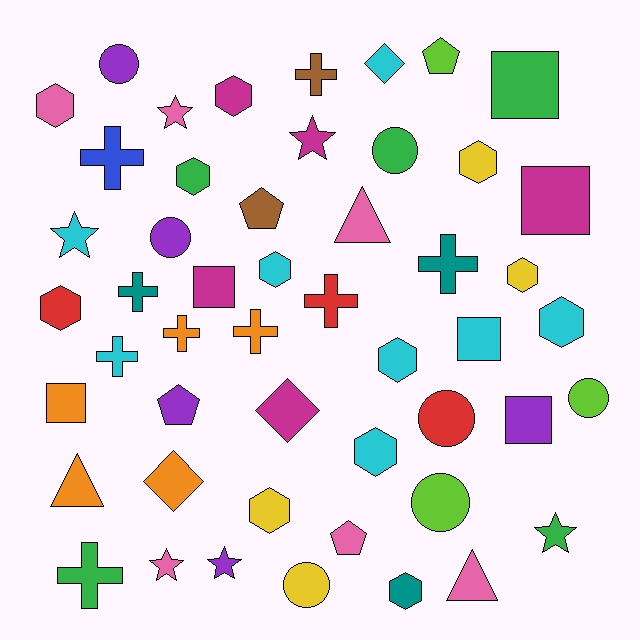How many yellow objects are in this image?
There are 4 yellow objects.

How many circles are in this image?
There are 7 circles.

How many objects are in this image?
There are 50 objects.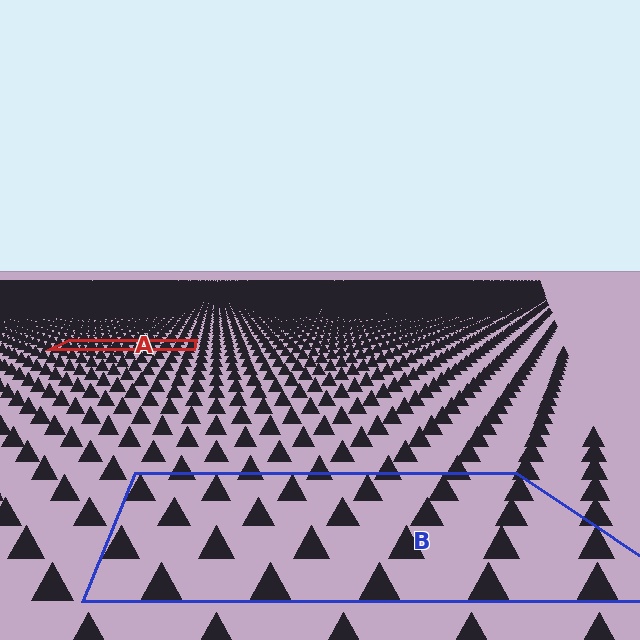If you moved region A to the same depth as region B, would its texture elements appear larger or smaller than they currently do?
They would appear larger. At a closer depth, the same texture elements are projected at a bigger on-screen size.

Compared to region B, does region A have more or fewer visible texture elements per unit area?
Region A has more texture elements per unit area — they are packed more densely because it is farther away.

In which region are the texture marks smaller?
The texture marks are smaller in region A, because it is farther away.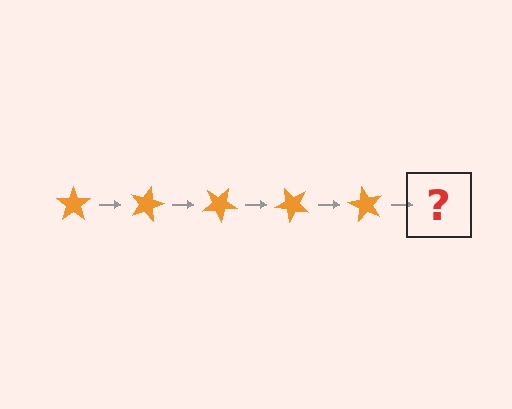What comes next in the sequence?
The next element should be an orange star rotated 75 degrees.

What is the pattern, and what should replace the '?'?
The pattern is that the star rotates 15 degrees each step. The '?' should be an orange star rotated 75 degrees.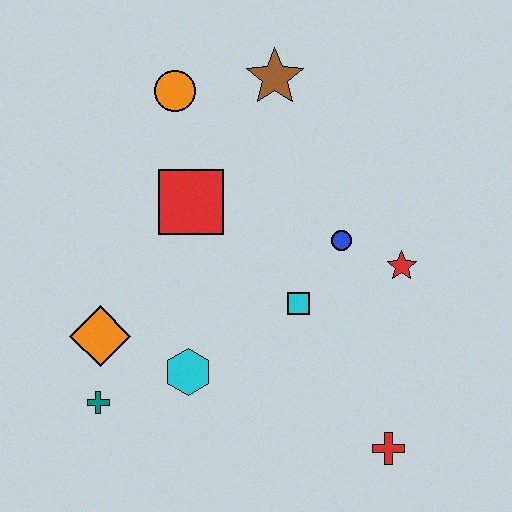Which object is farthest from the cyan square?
The orange circle is farthest from the cyan square.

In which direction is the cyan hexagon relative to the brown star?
The cyan hexagon is below the brown star.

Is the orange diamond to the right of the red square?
No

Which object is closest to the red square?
The orange circle is closest to the red square.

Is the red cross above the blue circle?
No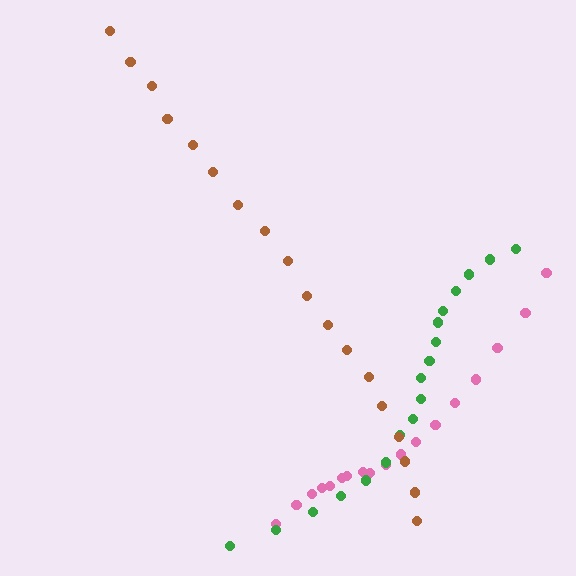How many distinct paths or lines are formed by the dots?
There are 3 distinct paths.